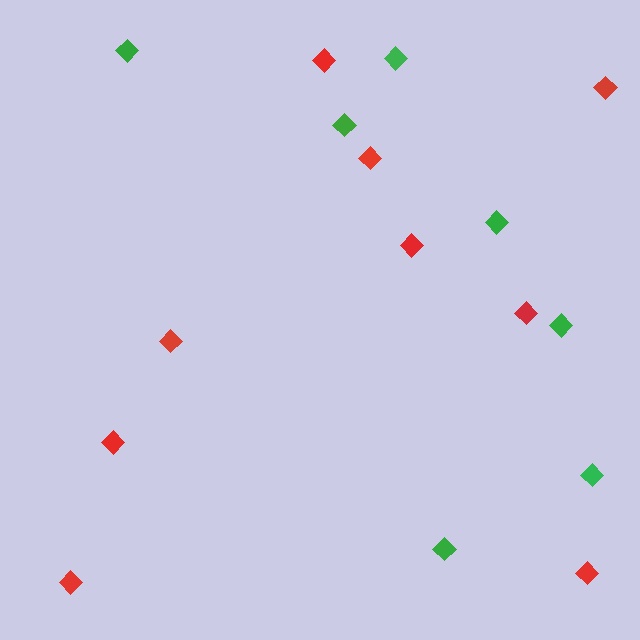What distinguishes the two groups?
There are 2 groups: one group of red diamonds (9) and one group of green diamonds (7).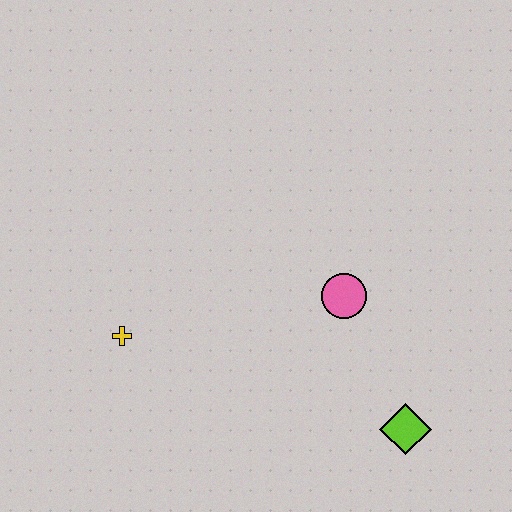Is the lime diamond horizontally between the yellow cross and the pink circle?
No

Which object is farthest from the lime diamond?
The yellow cross is farthest from the lime diamond.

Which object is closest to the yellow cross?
The pink circle is closest to the yellow cross.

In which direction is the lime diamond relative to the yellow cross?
The lime diamond is to the right of the yellow cross.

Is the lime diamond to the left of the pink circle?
No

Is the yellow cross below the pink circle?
Yes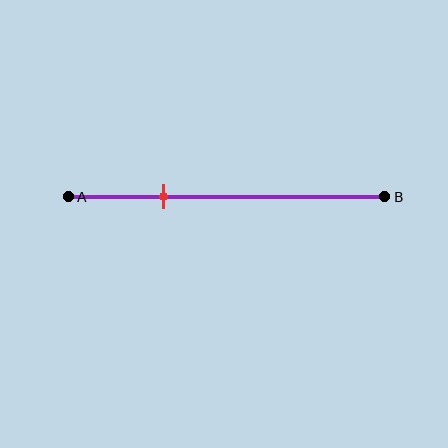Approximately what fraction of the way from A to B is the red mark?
The red mark is approximately 30% of the way from A to B.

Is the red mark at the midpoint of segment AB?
No, the mark is at about 30% from A, not at the 50% midpoint.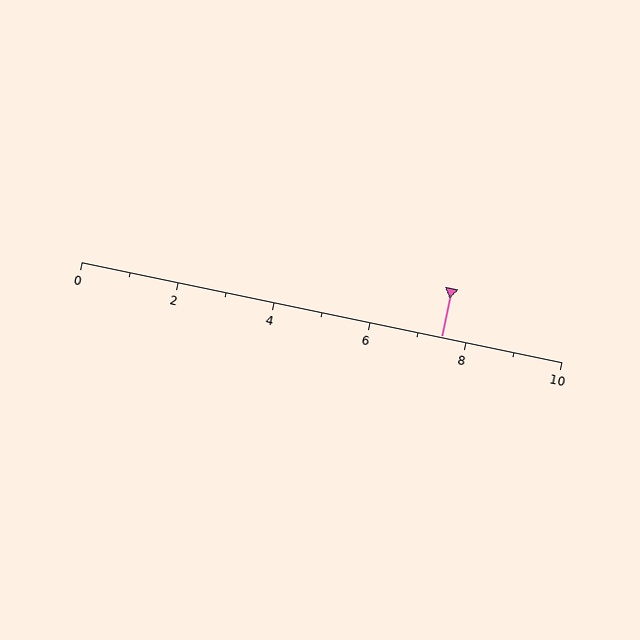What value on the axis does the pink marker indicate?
The marker indicates approximately 7.5.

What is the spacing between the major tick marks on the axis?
The major ticks are spaced 2 apart.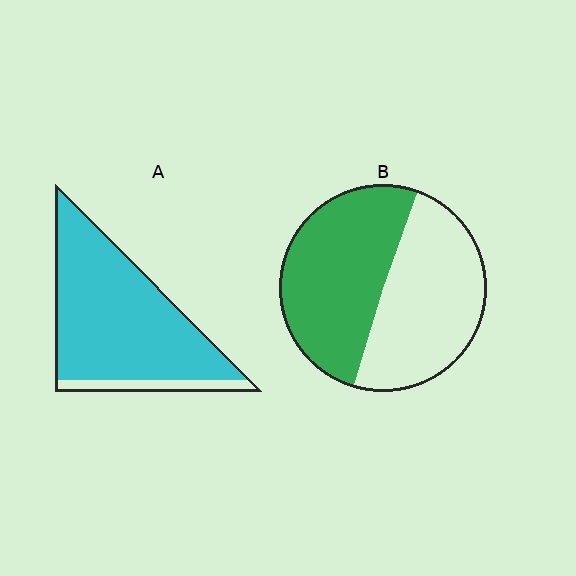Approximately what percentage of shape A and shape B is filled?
A is approximately 90% and B is approximately 50%.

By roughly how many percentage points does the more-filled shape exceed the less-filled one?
By roughly 40 percentage points (A over B).